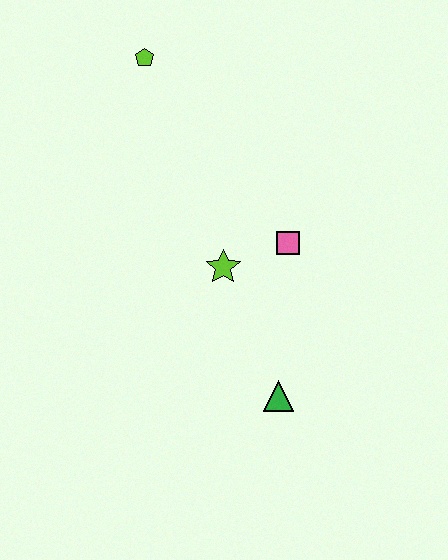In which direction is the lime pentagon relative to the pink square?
The lime pentagon is above the pink square.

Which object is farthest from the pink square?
The lime pentagon is farthest from the pink square.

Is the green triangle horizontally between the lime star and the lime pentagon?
No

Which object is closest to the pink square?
The lime star is closest to the pink square.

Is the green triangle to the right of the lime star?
Yes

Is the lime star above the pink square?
No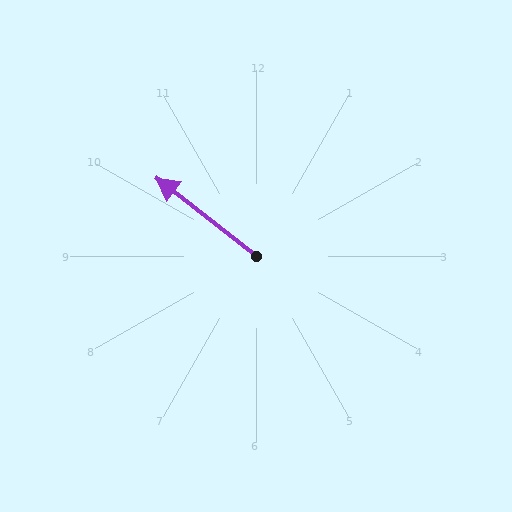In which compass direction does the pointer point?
Northwest.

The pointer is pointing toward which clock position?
Roughly 10 o'clock.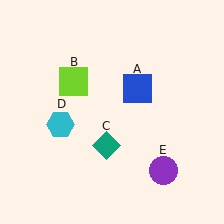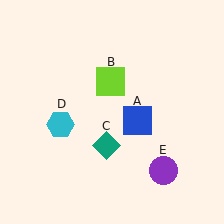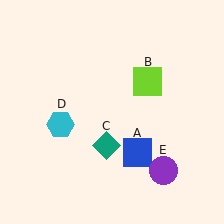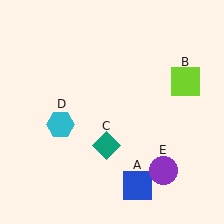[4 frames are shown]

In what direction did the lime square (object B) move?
The lime square (object B) moved right.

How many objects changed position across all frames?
2 objects changed position: blue square (object A), lime square (object B).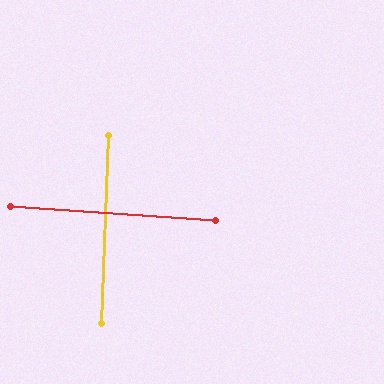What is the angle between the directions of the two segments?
Approximately 88 degrees.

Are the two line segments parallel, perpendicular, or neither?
Perpendicular — they meet at approximately 88°.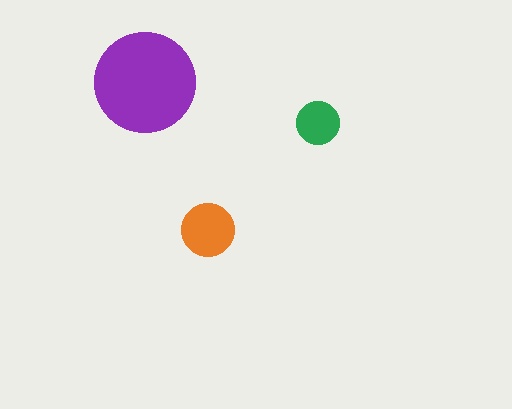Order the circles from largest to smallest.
the purple one, the orange one, the green one.